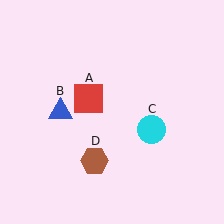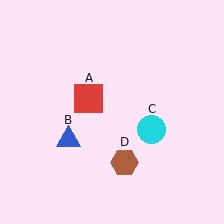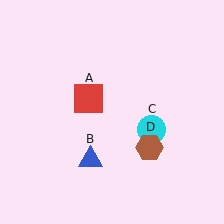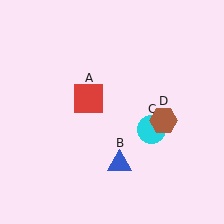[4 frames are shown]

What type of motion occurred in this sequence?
The blue triangle (object B), brown hexagon (object D) rotated counterclockwise around the center of the scene.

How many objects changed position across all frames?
2 objects changed position: blue triangle (object B), brown hexagon (object D).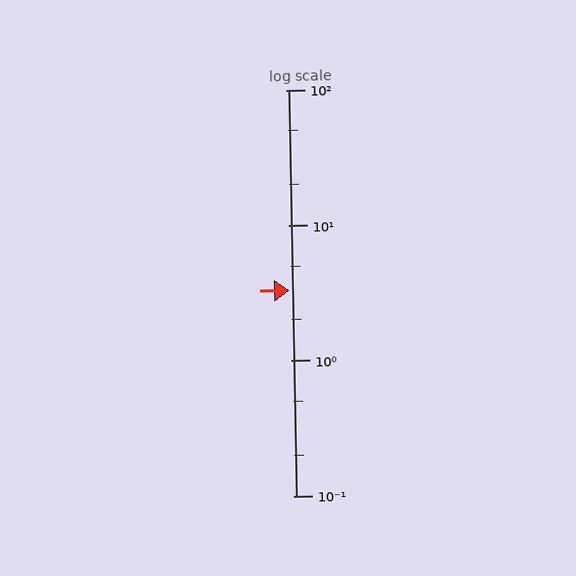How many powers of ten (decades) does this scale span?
The scale spans 3 decades, from 0.1 to 100.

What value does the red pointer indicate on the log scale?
The pointer indicates approximately 3.3.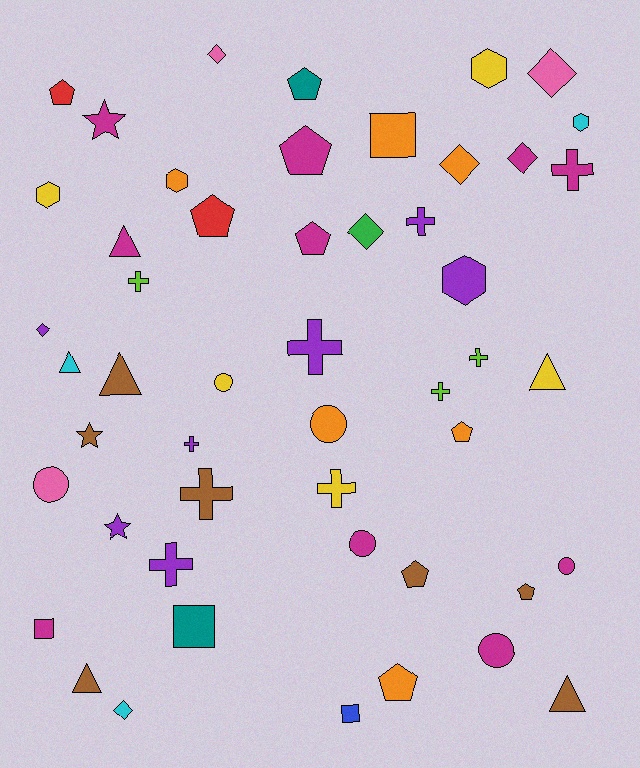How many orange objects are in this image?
There are 6 orange objects.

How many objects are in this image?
There are 50 objects.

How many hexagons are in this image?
There are 5 hexagons.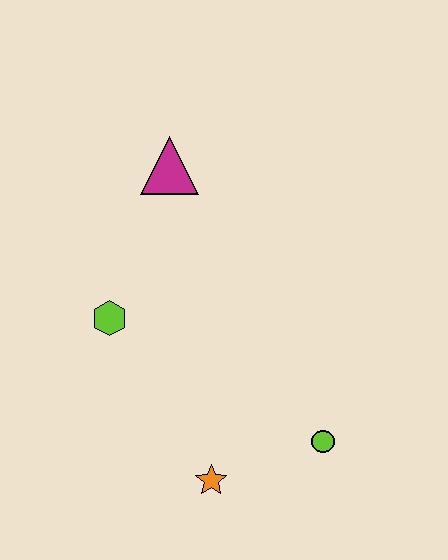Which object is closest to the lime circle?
The orange star is closest to the lime circle.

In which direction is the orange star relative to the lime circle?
The orange star is to the left of the lime circle.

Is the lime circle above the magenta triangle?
No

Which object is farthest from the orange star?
The magenta triangle is farthest from the orange star.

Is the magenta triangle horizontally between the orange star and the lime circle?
No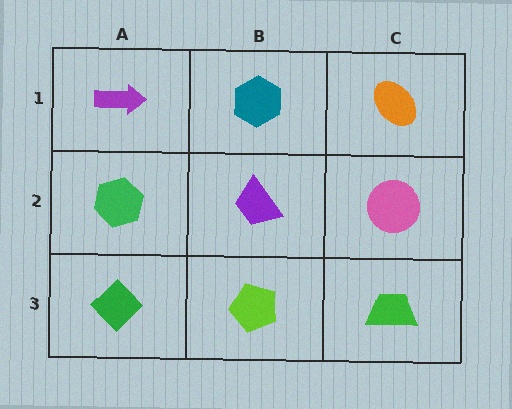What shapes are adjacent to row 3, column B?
A purple trapezoid (row 2, column B), a green diamond (row 3, column A), a green trapezoid (row 3, column C).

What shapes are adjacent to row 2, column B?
A teal hexagon (row 1, column B), a lime pentagon (row 3, column B), a green hexagon (row 2, column A), a pink circle (row 2, column C).